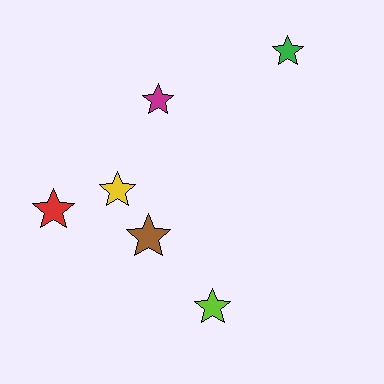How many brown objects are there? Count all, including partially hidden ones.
There is 1 brown object.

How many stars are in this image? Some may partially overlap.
There are 6 stars.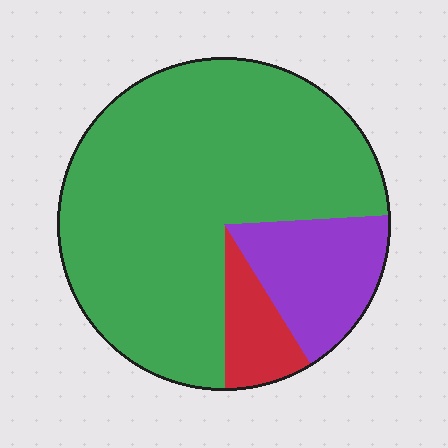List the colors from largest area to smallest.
From largest to smallest: green, purple, red.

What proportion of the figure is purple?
Purple takes up less than a quarter of the figure.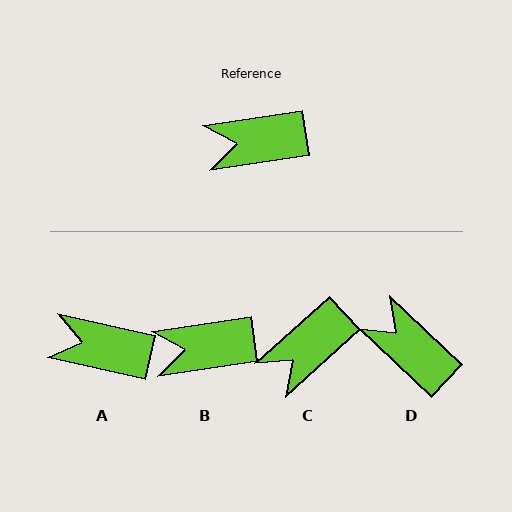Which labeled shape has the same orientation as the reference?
B.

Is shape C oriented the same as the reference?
No, it is off by about 34 degrees.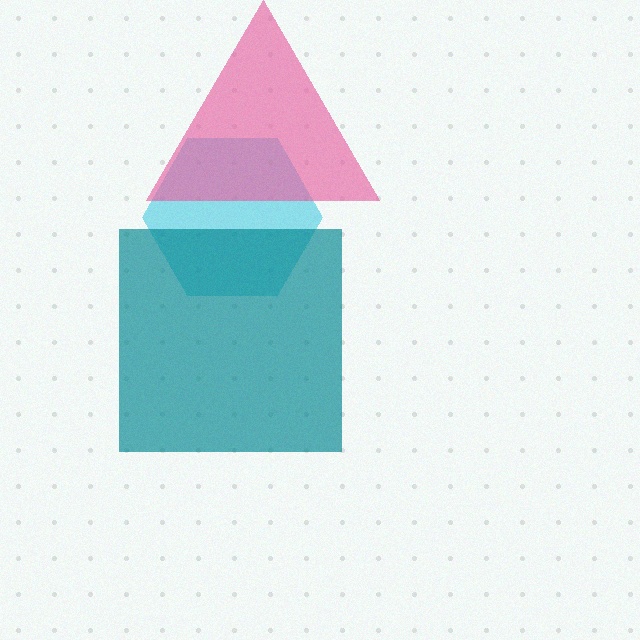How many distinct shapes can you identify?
There are 3 distinct shapes: a cyan hexagon, a teal square, a pink triangle.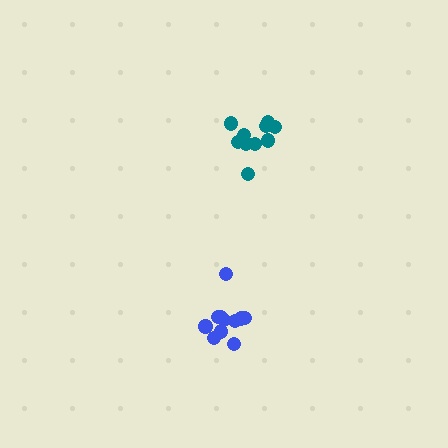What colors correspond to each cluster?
The clusters are colored: teal, blue.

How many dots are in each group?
Group 1: 10 dots, Group 2: 11 dots (21 total).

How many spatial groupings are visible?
There are 2 spatial groupings.